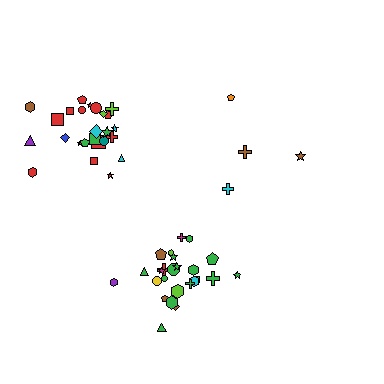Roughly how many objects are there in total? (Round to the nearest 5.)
Roughly 55 objects in total.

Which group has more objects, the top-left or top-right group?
The top-left group.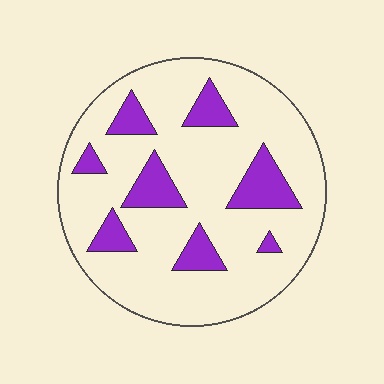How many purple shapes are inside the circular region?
8.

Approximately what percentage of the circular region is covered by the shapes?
Approximately 20%.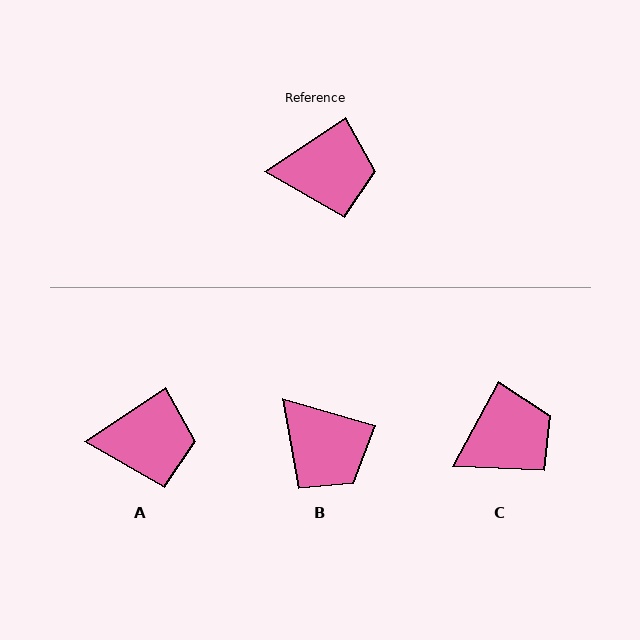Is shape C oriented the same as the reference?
No, it is off by about 28 degrees.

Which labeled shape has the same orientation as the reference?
A.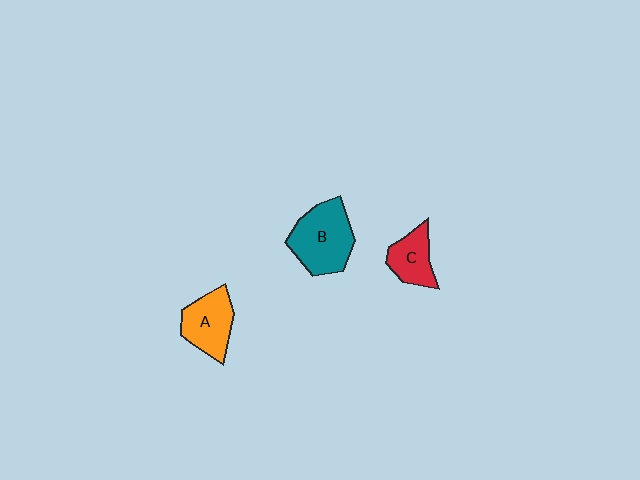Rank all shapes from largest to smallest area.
From largest to smallest: B (teal), A (orange), C (red).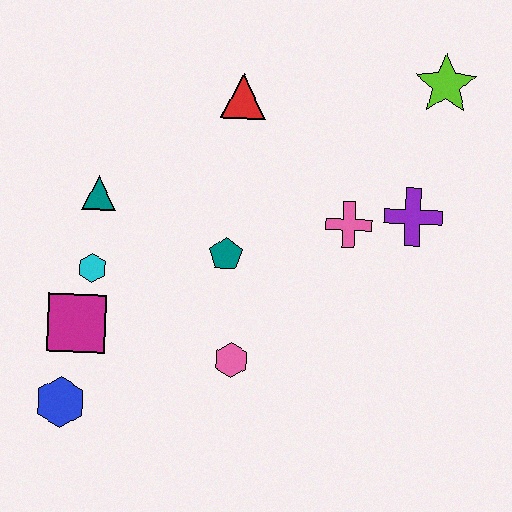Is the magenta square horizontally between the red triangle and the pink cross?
No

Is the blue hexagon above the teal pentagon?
No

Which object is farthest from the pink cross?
The blue hexagon is farthest from the pink cross.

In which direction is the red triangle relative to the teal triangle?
The red triangle is to the right of the teal triangle.